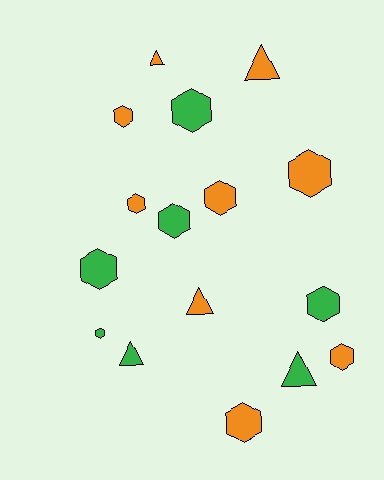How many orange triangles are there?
There are 3 orange triangles.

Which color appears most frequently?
Orange, with 9 objects.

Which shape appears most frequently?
Hexagon, with 11 objects.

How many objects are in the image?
There are 16 objects.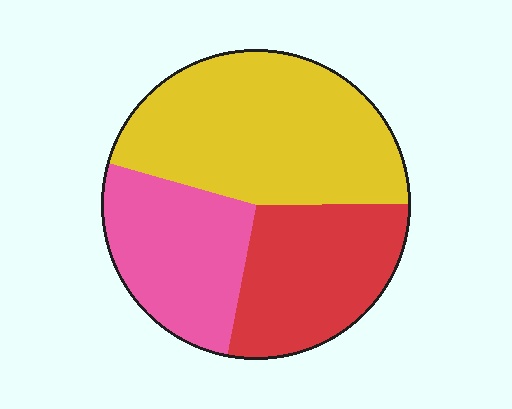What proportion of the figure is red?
Red covers around 30% of the figure.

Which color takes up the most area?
Yellow, at roughly 45%.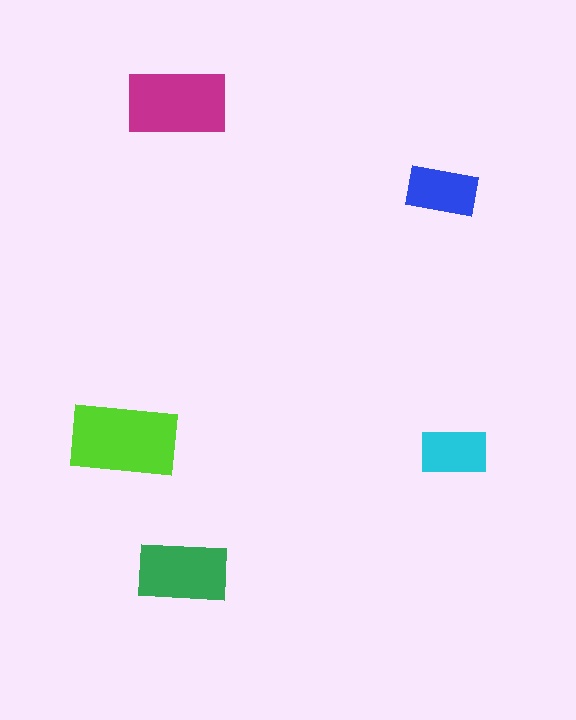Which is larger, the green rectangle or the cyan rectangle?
The green one.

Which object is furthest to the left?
The lime rectangle is leftmost.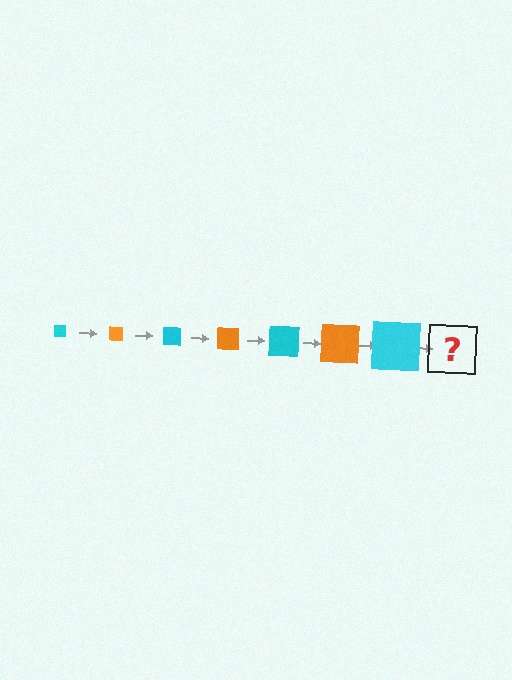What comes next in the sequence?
The next element should be an orange square, larger than the previous one.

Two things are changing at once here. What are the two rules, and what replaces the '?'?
The two rules are that the square grows larger each step and the color cycles through cyan and orange. The '?' should be an orange square, larger than the previous one.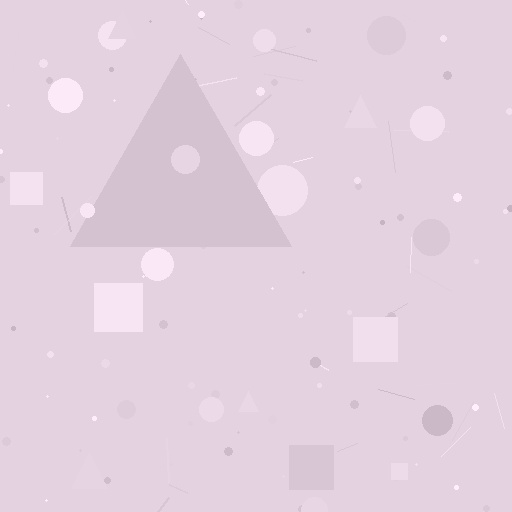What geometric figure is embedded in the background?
A triangle is embedded in the background.